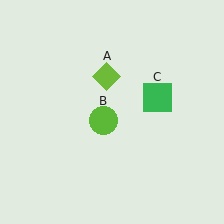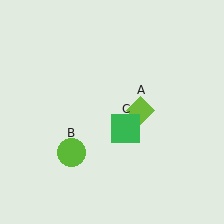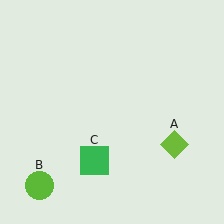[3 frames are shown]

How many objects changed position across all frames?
3 objects changed position: lime diamond (object A), lime circle (object B), green square (object C).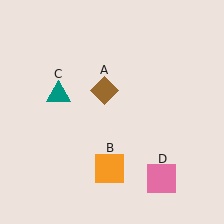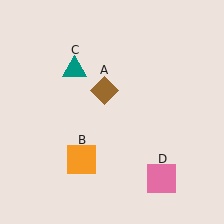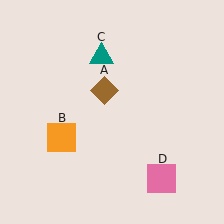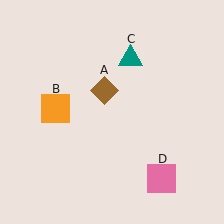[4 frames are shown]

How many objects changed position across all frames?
2 objects changed position: orange square (object B), teal triangle (object C).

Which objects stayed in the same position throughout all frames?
Brown diamond (object A) and pink square (object D) remained stationary.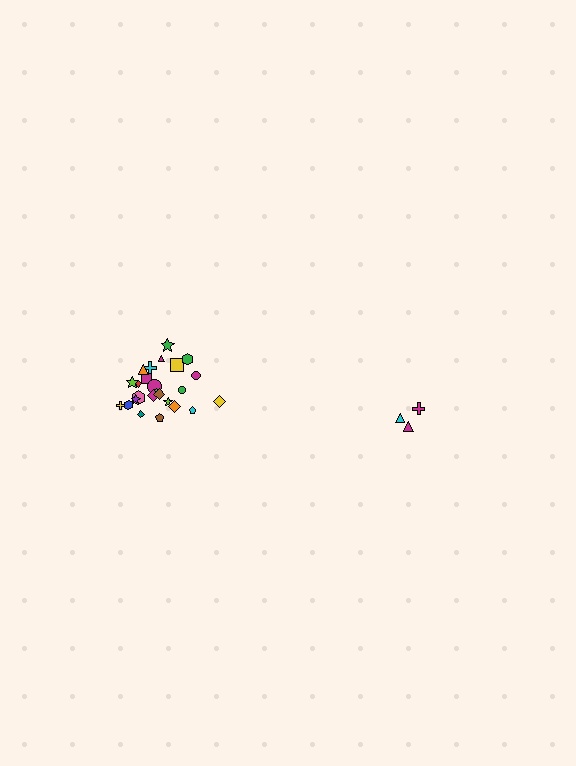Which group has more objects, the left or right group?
The left group.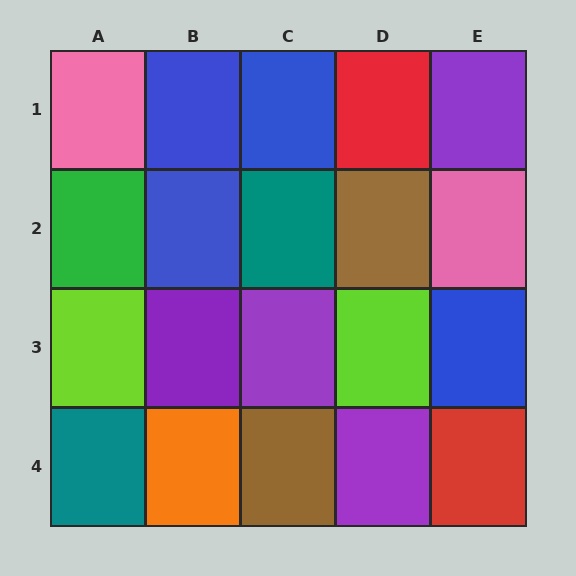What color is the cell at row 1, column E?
Purple.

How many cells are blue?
4 cells are blue.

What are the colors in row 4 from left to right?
Teal, orange, brown, purple, red.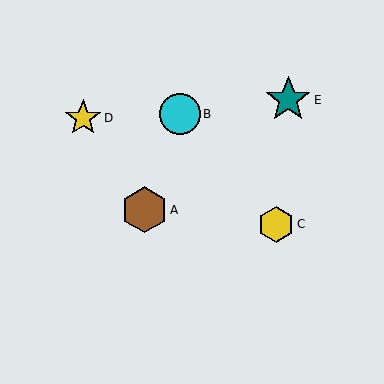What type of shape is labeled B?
Shape B is a cyan circle.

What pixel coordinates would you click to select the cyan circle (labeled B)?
Click at (180, 114) to select the cyan circle B.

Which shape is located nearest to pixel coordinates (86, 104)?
The yellow star (labeled D) at (83, 118) is nearest to that location.